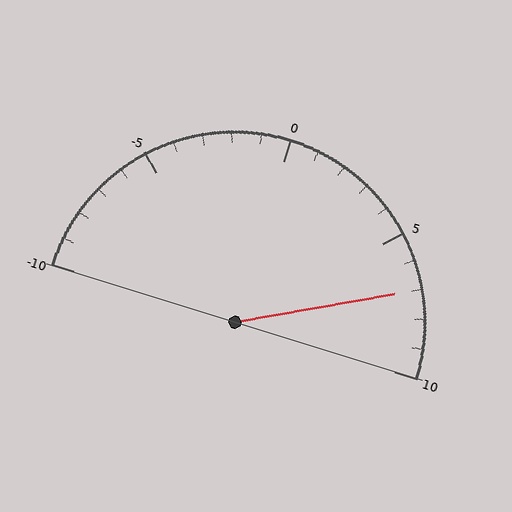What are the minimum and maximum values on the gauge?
The gauge ranges from -10 to 10.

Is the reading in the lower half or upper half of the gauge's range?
The reading is in the upper half of the range (-10 to 10).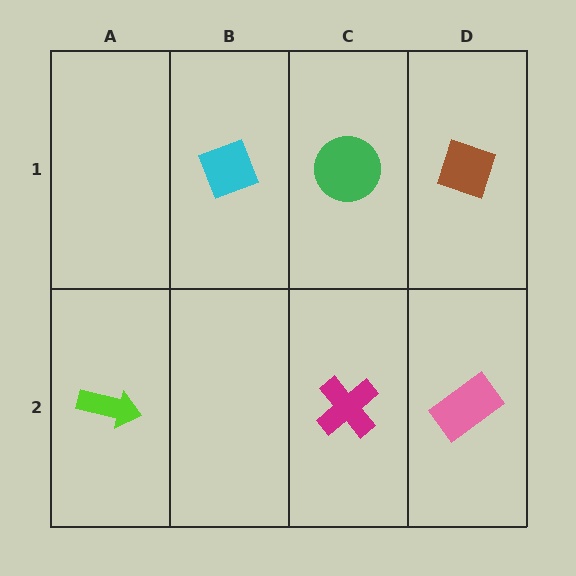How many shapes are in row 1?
3 shapes.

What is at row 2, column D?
A pink rectangle.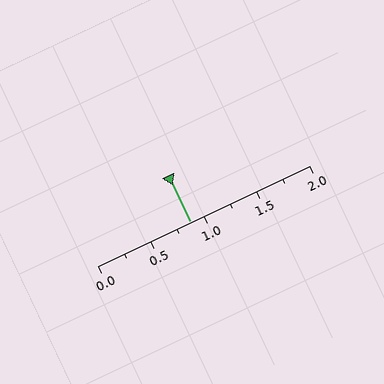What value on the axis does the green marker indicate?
The marker indicates approximately 0.88.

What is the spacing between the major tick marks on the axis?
The major ticks are spaced 0.5 apart.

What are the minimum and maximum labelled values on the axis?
The axis runs from 0.0 to 2.0.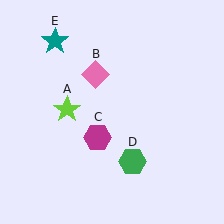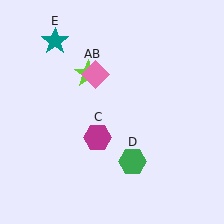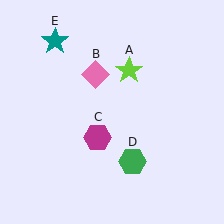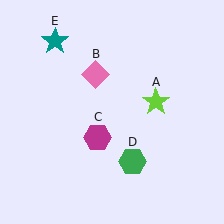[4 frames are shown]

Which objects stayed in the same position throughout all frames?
Pink diamond (object B) and magenta hexagon (object C) and green hexagon (object D) and teal star (object E) remained stationary.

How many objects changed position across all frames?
1 object changed position: lime star (object A).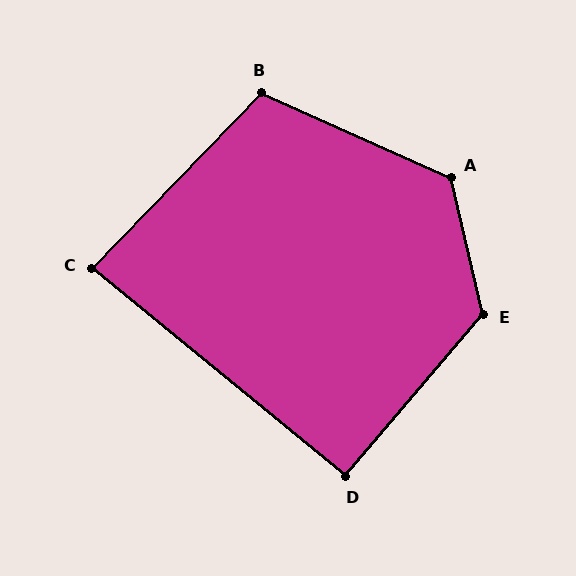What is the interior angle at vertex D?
Approximately 91 degrees (approximately right).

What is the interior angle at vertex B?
Approximately 110 degrees (obtuse).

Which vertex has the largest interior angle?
A, at approximately 127 degrees.